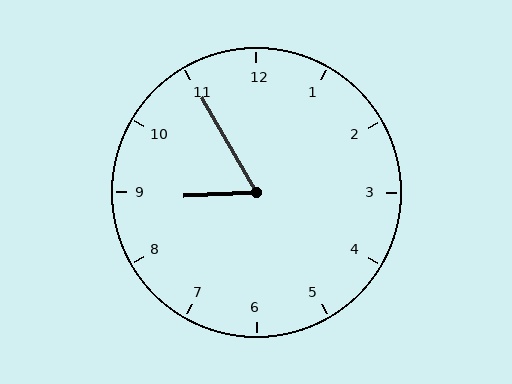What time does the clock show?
8:55.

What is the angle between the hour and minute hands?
Approximately 62 degrees.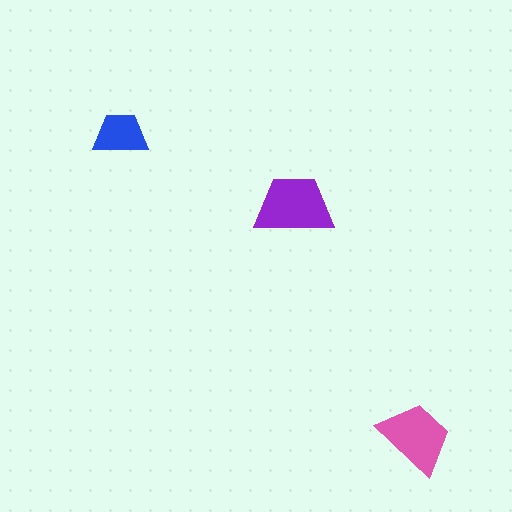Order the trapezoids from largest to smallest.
the purple one, the pink one, the blue one.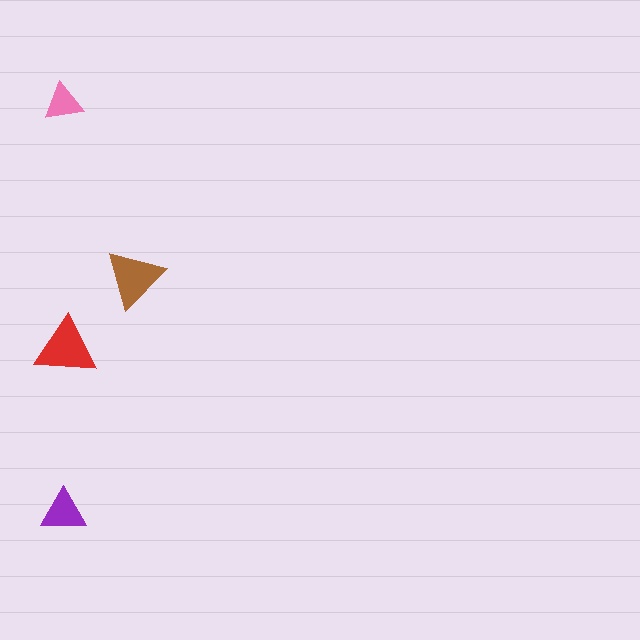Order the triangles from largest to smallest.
the red one, the brown one, the purple one, the pink one.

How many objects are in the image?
There are 4 objects in the image.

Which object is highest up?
The pink triangle is topmost.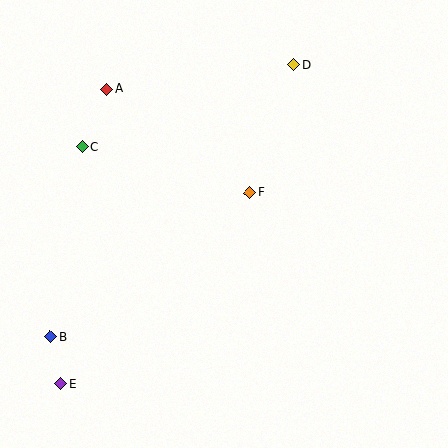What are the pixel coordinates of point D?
Point D is at (294, 65).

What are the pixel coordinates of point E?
Point E is at (61, 384).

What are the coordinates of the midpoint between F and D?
The midpoint between F and D is at (272, 129).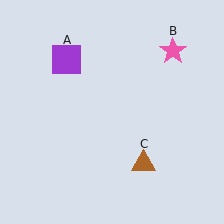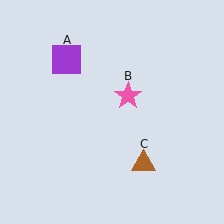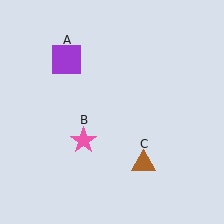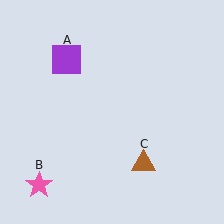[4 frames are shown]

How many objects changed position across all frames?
1 object changed position: pink star (object B).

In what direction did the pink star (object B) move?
The pink star (object B) moved down and to the left.